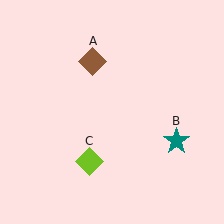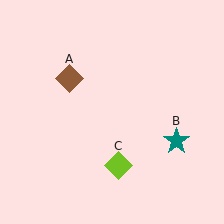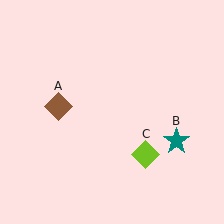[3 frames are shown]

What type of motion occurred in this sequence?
The brown diamond (object A), lime diamond (object C) rotated counterclockwise around the center of the scene.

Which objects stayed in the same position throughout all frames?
Teal star (object B) remained stationary.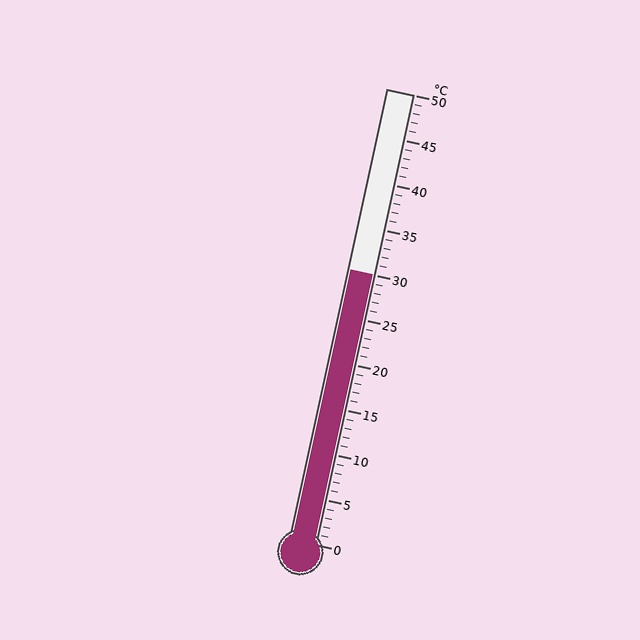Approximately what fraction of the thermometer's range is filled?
The thermometer is filled to approximately 60% of its range.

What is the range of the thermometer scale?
The thermometer scale ranges from 0°C to 50°C.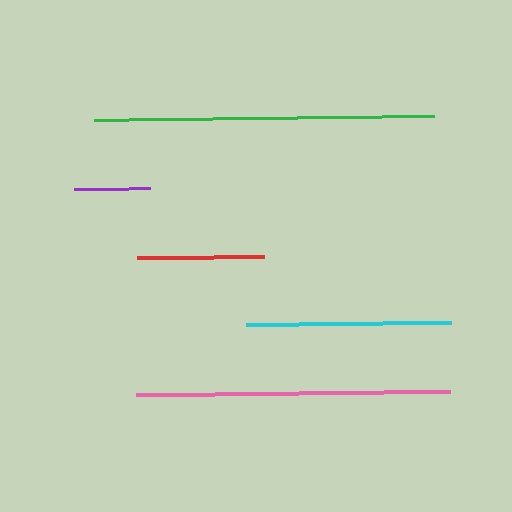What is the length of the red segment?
The red segment is approximately 127 pixels long.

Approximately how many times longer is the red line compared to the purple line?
The red line is approximately 1.7 times the length of the purple line.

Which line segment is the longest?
The green line is the longest at approximately 340 pixels.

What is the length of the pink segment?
The pink segment is approximately 313 pixels long.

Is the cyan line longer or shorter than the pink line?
The pink line is longer than the cyan line.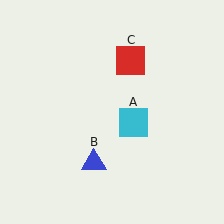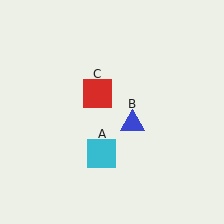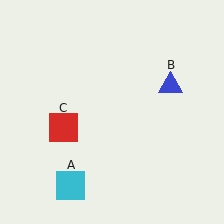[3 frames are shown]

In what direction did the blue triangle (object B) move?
The blue triangle (object B) moved up and to the right.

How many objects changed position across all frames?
3 objects changed position: cyan square (object A), blue triangle (object B), red square (object C).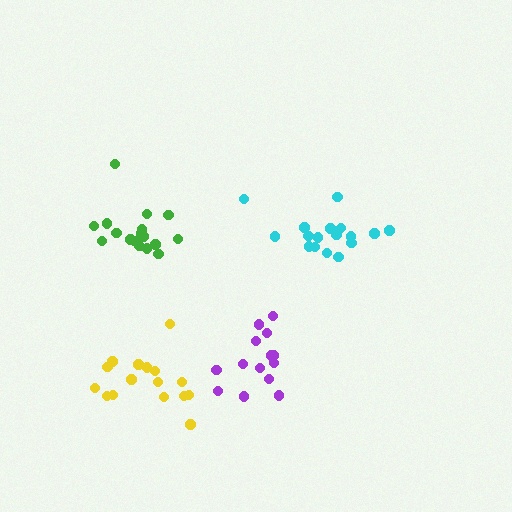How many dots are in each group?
Group 1: 17 dots, Group 2: 14 dots, Group 3: 16 dots, Group 4: 17 dots (64 total).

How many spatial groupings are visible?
There are 4 spatial groupings.